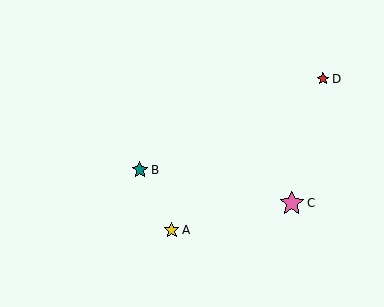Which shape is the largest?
The pink star (labeled C) is the largest.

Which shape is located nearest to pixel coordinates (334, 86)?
The red star (labeled D) at (323, 79) is nearest to that location.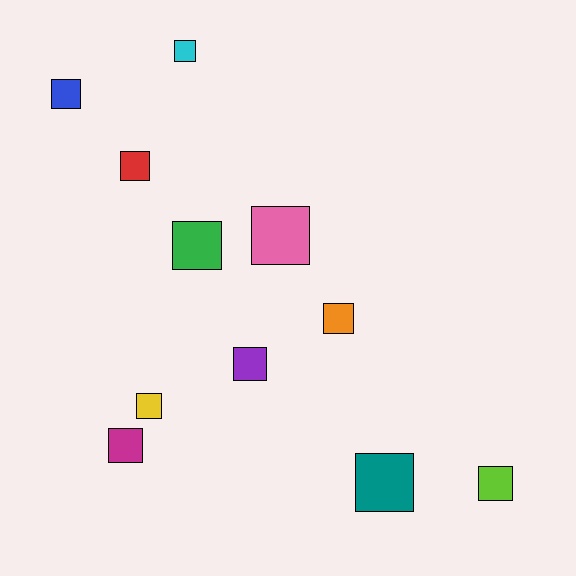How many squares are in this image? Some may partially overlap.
There are 11 squares.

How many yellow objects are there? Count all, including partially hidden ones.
There is 1 yellow object.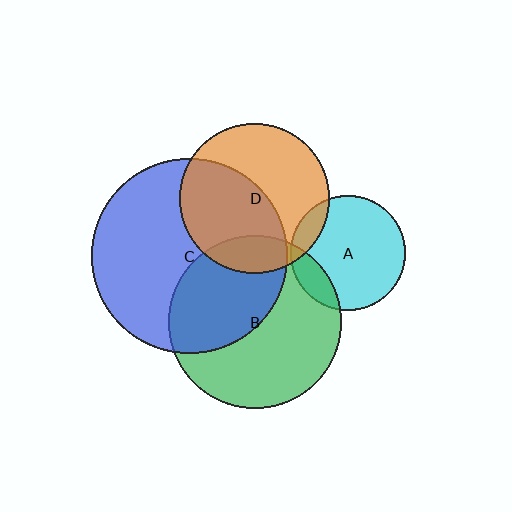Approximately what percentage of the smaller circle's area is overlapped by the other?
Approximately 45%.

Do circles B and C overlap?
Yes.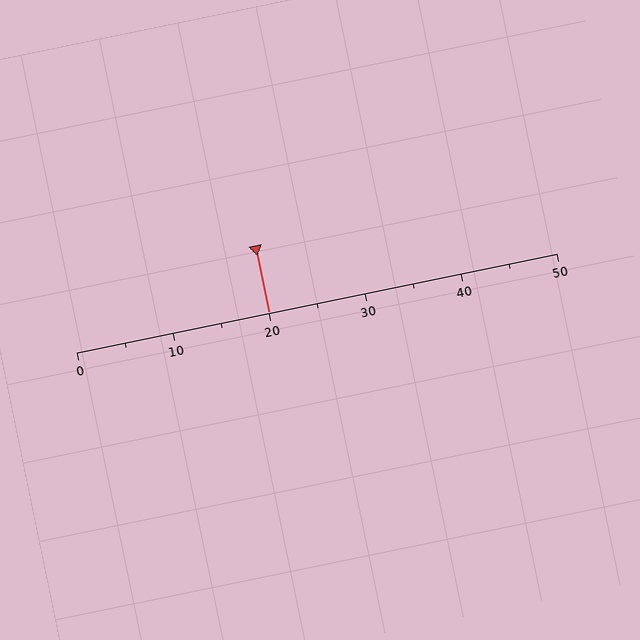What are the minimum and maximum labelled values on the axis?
The axis runs from 0 to 50.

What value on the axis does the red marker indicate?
The marker indicates approximately 20.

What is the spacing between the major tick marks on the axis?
The major ticks are spaced 10 apart.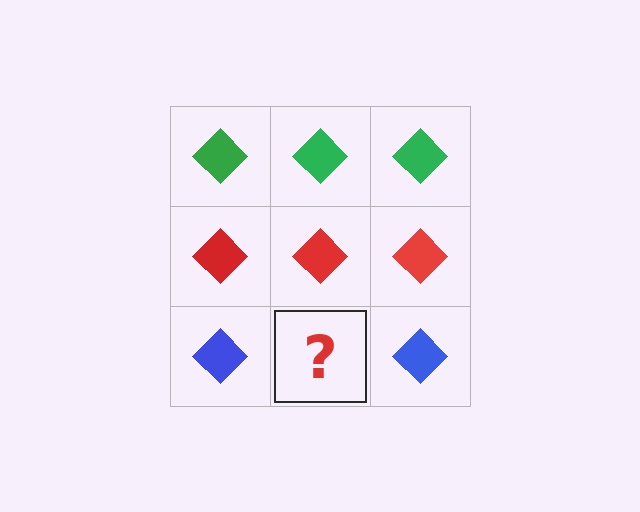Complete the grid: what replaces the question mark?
The question mark should be replaced with a blue diamond.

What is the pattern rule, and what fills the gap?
The rule is that each row has a consistent color. The gap should be filled with a blue diamond.